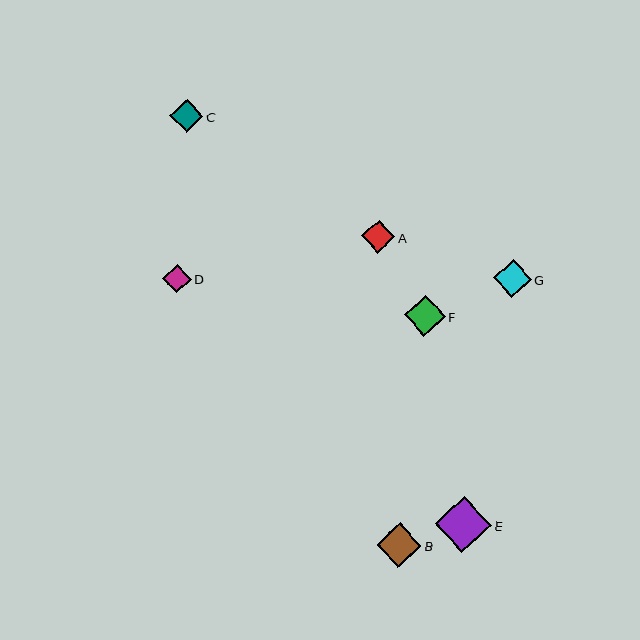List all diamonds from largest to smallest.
From largest to smallest: E, B, F, G, A, C, D.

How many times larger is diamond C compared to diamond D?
Diamond C is approximately 1.2 times the size of diamond D.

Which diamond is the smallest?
Diamond D is the smallest with a size of approximately 29 pixels.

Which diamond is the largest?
Diamond E is the largest with a size of approximately 56 pixels.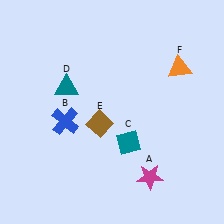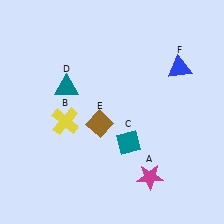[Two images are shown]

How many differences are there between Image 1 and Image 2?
There are 2 differences between the two images.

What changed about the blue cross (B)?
In Image 1, B is blue. In Image 2, it changed to yellow.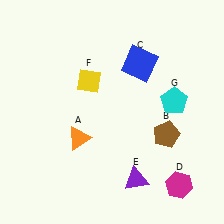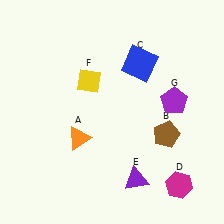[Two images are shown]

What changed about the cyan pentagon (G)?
In Image 1, G is cyan. In Image 2, it changed to purple.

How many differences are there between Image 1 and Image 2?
There is 1 difference between the two images.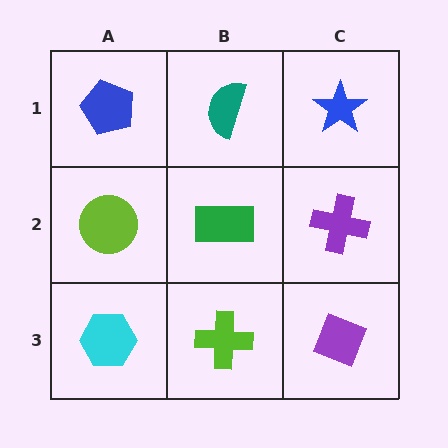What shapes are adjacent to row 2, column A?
A blue pentagon (row 1, column A), a cyan hexagon (row 3, column A), a green rectangle (row 2, column B).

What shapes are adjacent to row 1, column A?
A lime circle (row 2, column A), a teal semicircle (row 1, column B).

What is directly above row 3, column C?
A purple cross.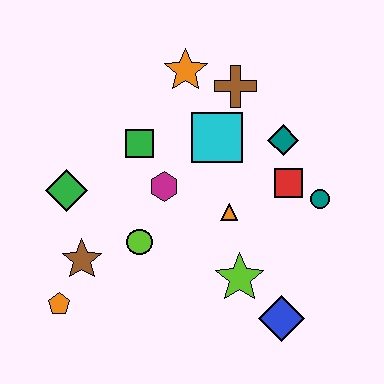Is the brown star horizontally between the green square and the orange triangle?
No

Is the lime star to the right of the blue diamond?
No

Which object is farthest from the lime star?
The orange star is farthest from the lime star.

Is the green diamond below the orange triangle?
No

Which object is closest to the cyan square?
The brown cross is closest to the cyan square.